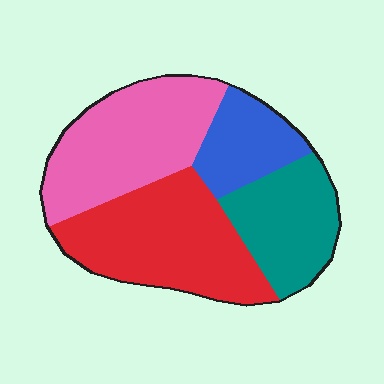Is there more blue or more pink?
Pink.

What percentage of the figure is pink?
Pink takes up between a quarter and a half of the figure.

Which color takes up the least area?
Blue, at roughly 15%.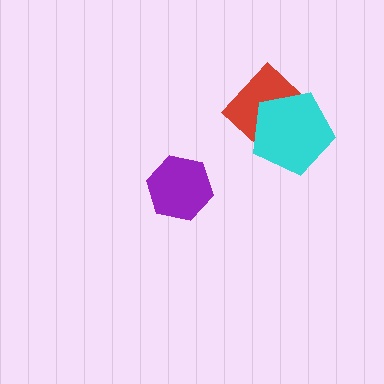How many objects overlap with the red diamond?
1 object overlaps with the red diamond.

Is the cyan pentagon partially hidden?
No, no other shape covers it.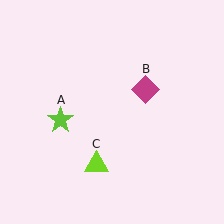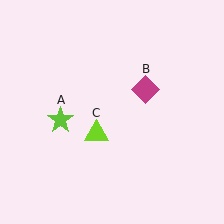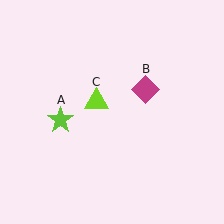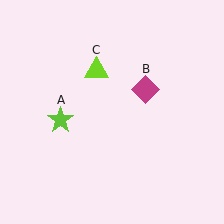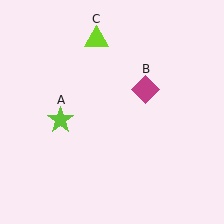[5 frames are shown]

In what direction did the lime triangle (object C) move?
The lime triangle (object C) moved up.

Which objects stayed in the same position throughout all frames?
Lime star (object A) and magenta diamond (object B) remained stationary.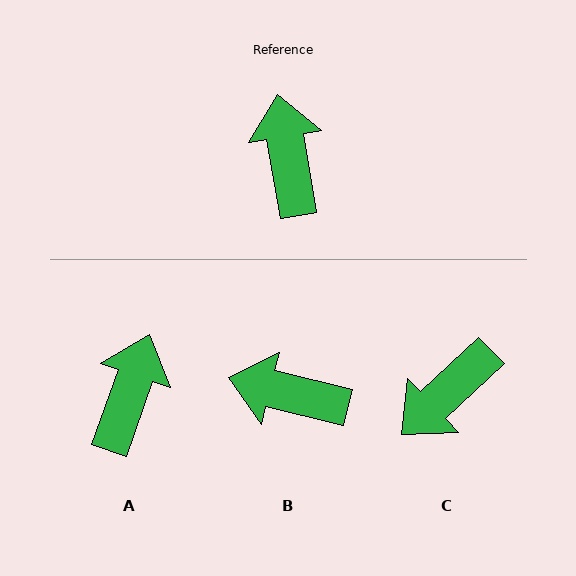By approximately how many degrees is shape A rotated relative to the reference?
Approximately 29 degrees clockwise.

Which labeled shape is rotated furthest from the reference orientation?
C, about 124 degrees away.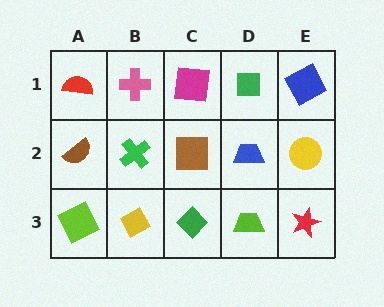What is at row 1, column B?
A pink cross.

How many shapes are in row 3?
5 shapes.